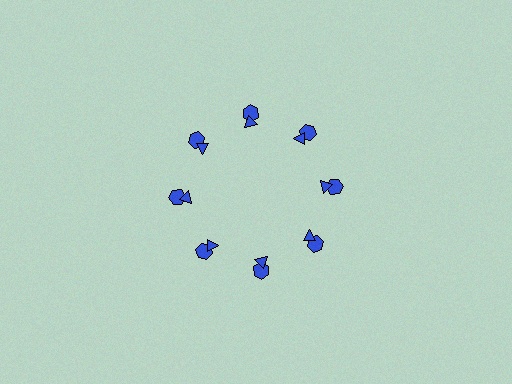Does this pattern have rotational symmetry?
Yes, this pattern has 8-fold rotational symmetry. It looks the same after rotating 45 degrees around the center.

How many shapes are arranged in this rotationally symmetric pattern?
There are 16 shapes, arranged in 8 groups of 2.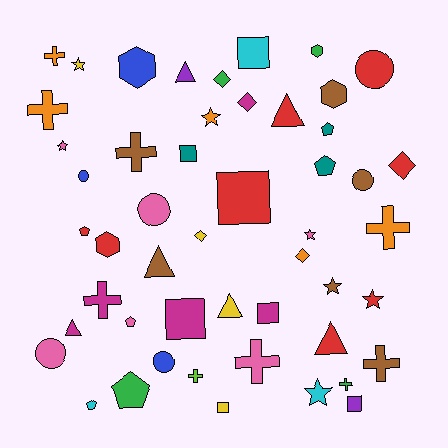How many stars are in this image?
There are 7 stars.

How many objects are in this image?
There are 50 objects.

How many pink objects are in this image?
There are 6 pink objects.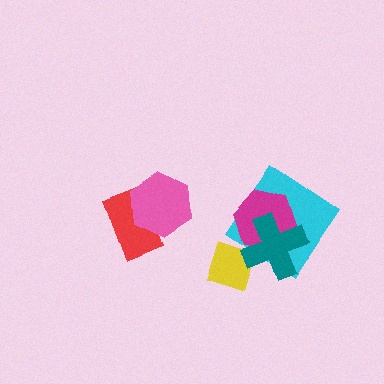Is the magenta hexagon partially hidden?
Yes, it is partially covered by another shape.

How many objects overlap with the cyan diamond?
2 objects overlap with the cyan diamond.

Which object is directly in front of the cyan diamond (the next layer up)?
The magenta hexagon is directly in front of the cyan diamond.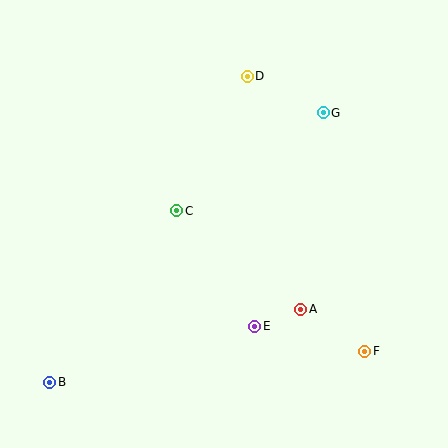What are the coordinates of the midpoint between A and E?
The midpoint between A and E is at (278, 318).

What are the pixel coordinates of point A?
Point A is at (301, 309).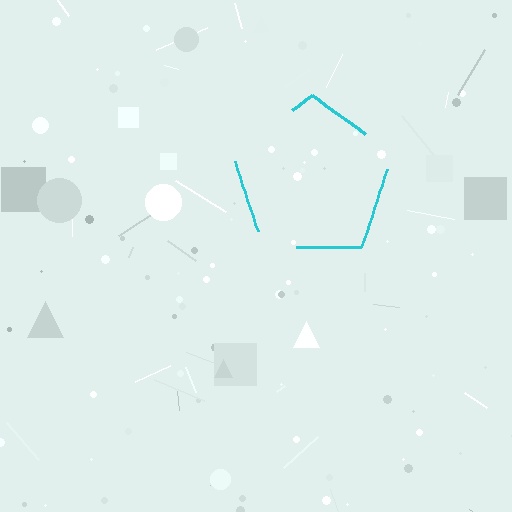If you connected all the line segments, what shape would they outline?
They would outline a pentagon.